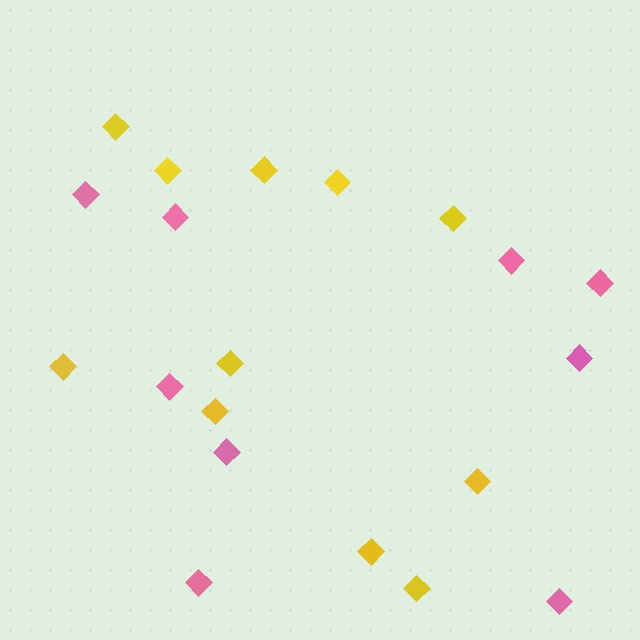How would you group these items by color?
There are 2 groups: one group of pink diamonds (9) and one group of yellow diamonds (11).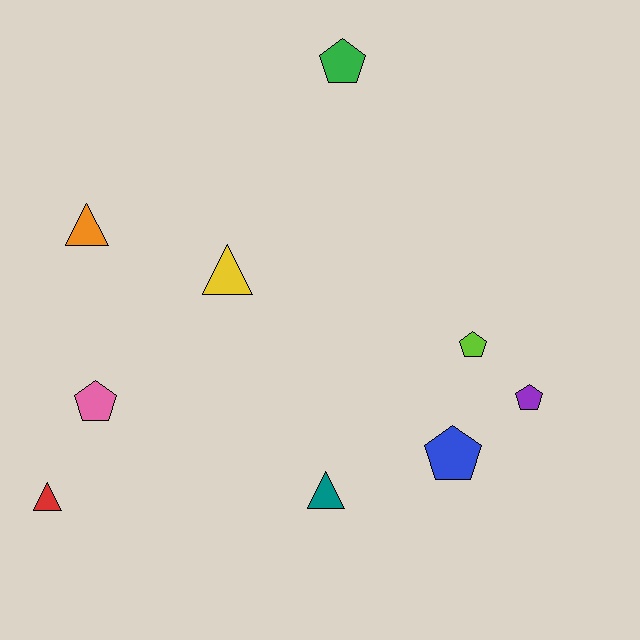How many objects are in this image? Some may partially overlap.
There are 9 objects.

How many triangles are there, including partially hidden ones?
There are 4 triangles.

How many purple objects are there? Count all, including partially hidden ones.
There is 1 purple object.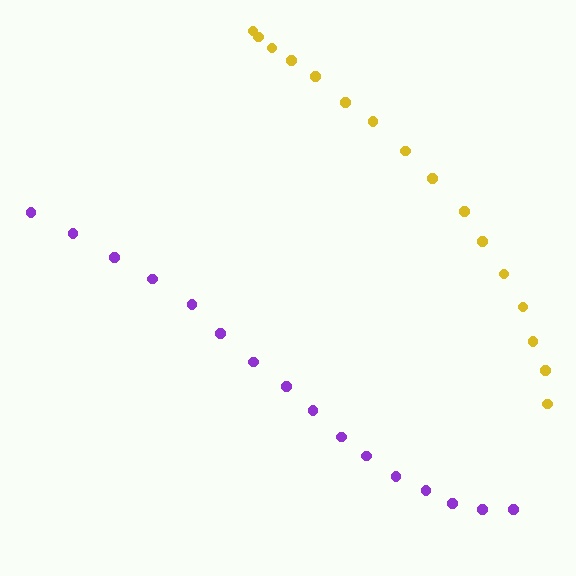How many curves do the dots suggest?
There are 2 distinct paths.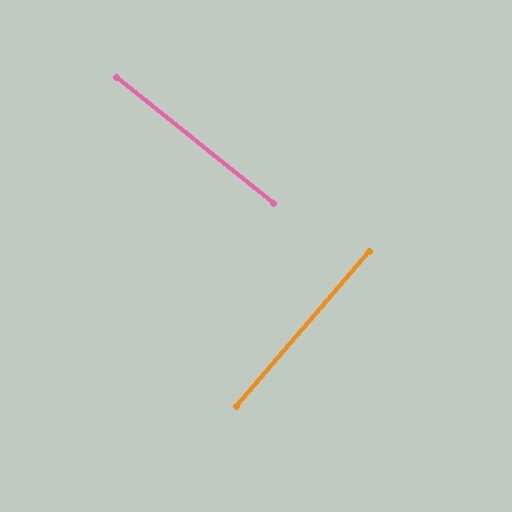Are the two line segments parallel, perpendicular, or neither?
Perpendicular — they meet at approximately 88°.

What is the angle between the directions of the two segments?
Approximately 88 degrees.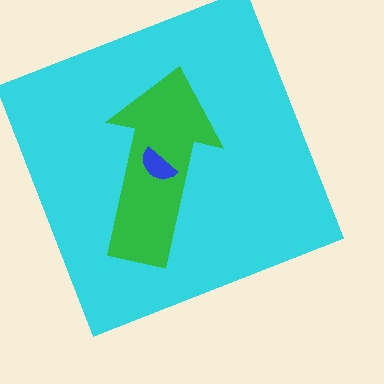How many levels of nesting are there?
3.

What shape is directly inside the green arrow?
The blue semicircle.